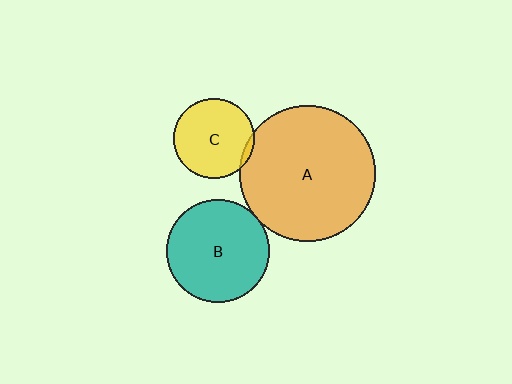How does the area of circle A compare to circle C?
Approximately 2.9 times.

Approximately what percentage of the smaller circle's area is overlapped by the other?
Approximately 5%.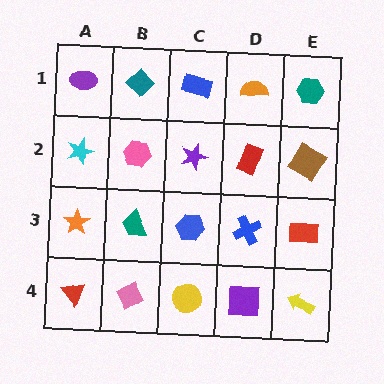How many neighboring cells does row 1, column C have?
3.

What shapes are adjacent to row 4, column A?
An orange star (row 3, column A), a pink diamond (row 4, column B).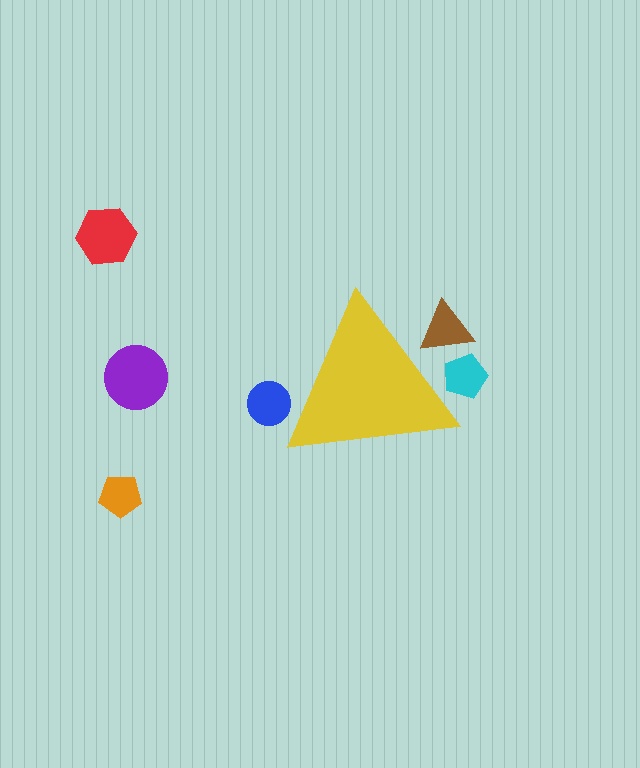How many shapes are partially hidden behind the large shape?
3 shapes are partially hidden.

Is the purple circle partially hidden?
No, the purple circle is fully visible.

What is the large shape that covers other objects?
A yellow triangle.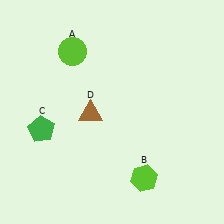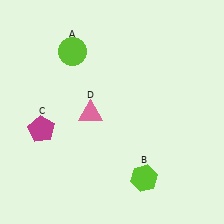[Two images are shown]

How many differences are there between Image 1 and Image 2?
There are 2 differences between the two images.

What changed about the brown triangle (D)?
In Image 1, D is brown. In Image 2, it changed to pink.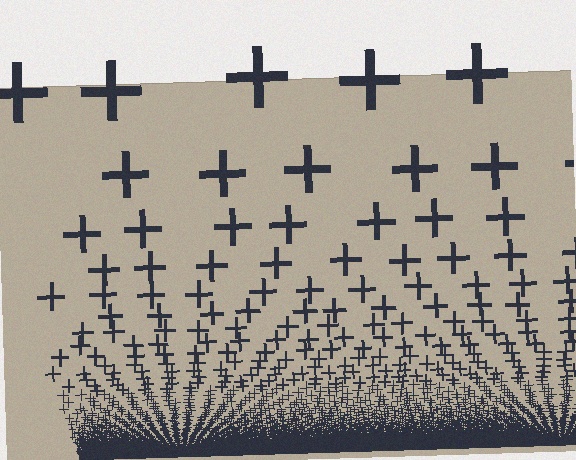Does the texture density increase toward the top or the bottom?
Density increases toward the bottom.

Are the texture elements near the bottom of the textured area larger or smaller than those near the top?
Smaller. The gradient is inverted — elements near the bottom are smaller and denser.